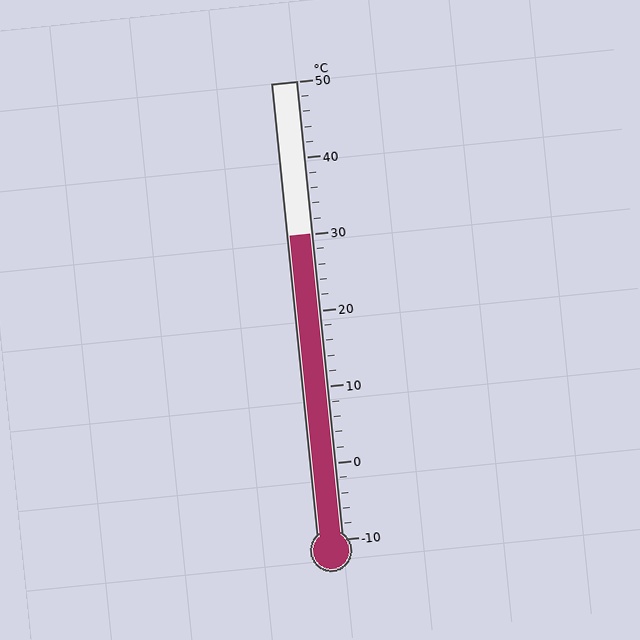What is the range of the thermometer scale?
The thermometer scale ranges from -10°C to 50°C.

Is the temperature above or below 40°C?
The temperature is below 40°C.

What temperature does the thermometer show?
The thermometer shows approximately 30°C.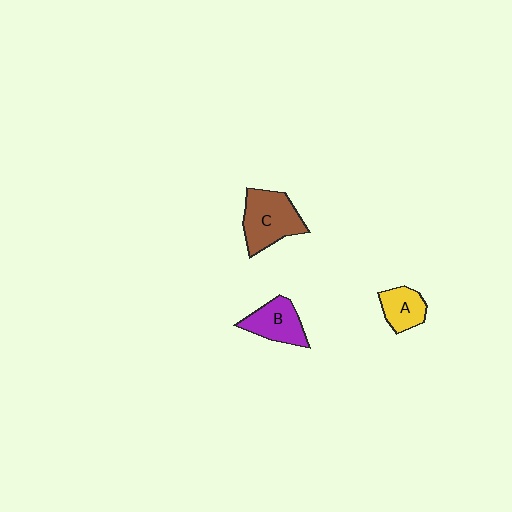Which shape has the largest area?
Shape C (brown).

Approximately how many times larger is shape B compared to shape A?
Approximately 1.3 times.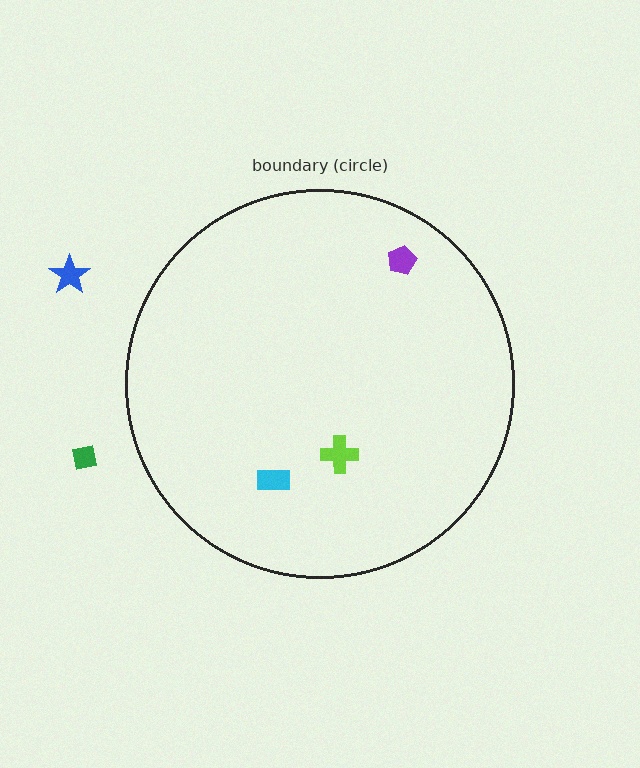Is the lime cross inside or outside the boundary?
Inside.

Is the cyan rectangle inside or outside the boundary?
Inside.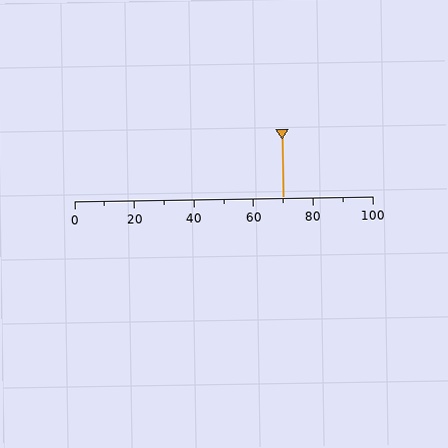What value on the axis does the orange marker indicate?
The marker indicates approximately 70.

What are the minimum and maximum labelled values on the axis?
The axis runs from 0 to 100.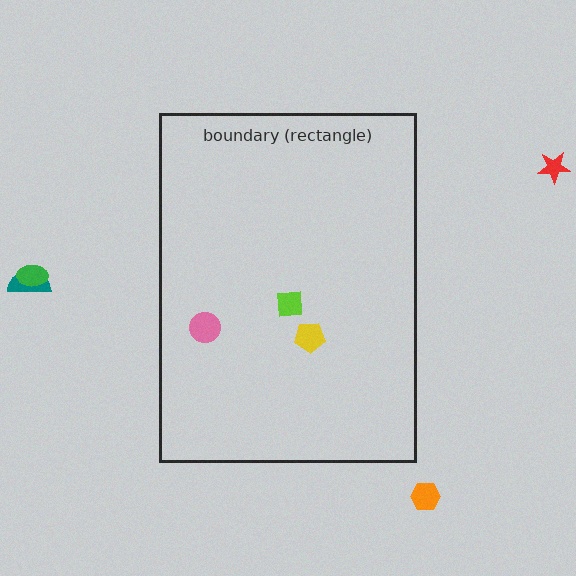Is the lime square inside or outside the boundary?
Inside.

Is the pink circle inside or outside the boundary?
Inside.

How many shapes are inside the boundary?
3 inside, 4 outside.